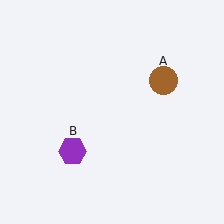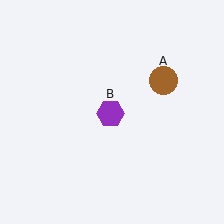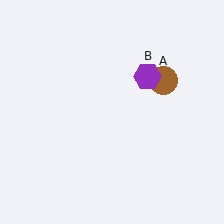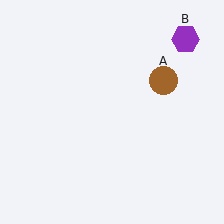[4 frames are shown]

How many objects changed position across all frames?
1 object changed position: purple hexagon (object B).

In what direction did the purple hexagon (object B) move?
The purple hexagon (object B) moved up and to the right.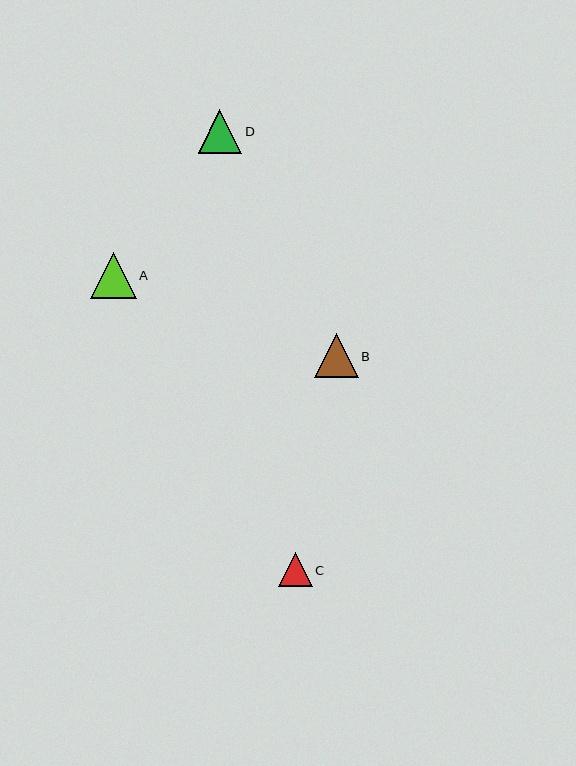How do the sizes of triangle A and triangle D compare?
Triangle A and triangle D are approximately the same size.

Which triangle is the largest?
Triangle A is the largest with a size of approximately 45 pixels.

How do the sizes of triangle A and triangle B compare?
Triangle A and triangle B are approximately the same size.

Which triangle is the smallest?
Triangle C is the smallest with a size of approximately 34 pixels.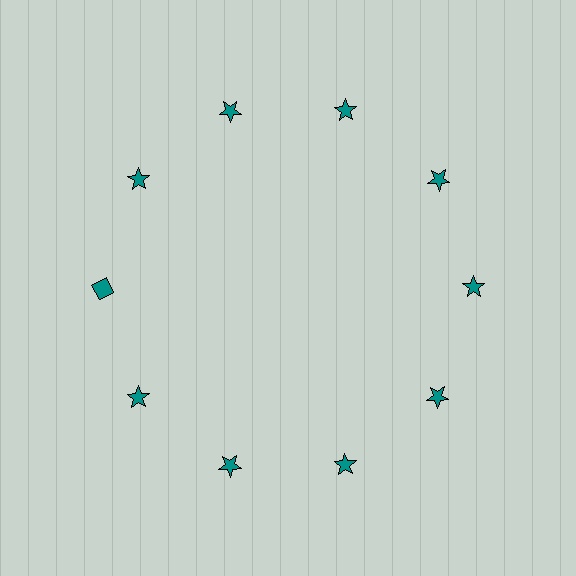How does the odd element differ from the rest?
It has a different shape: diamond instead of star.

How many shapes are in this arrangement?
There are 10 shapes arranged in a ring pattern.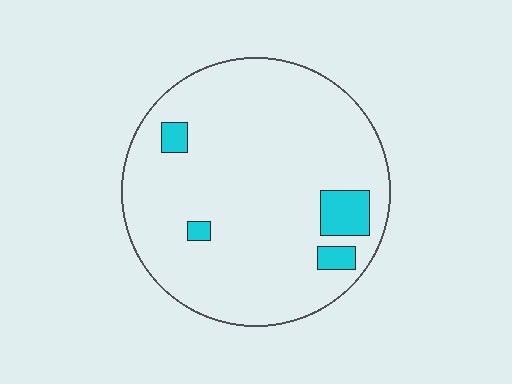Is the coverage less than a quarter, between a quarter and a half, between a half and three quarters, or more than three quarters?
Less than a quarter.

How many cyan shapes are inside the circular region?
4.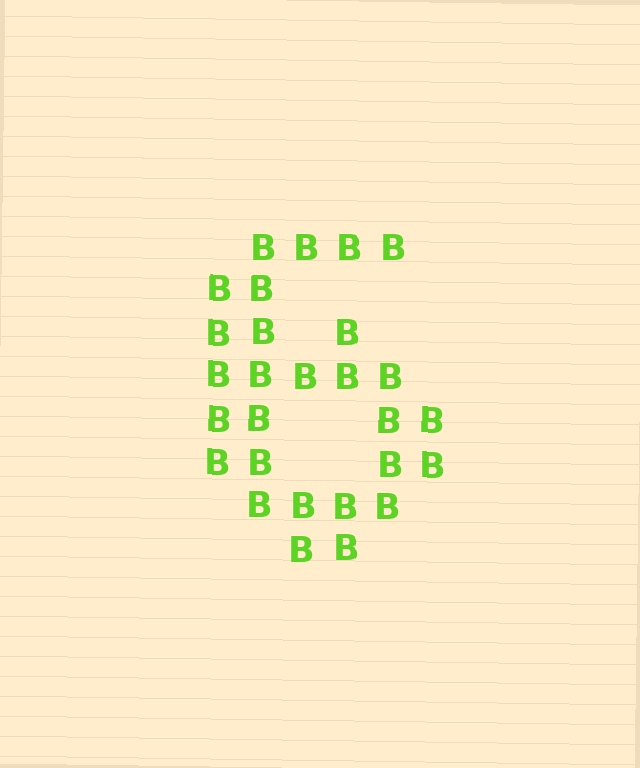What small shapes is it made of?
It is made of small letter B's.